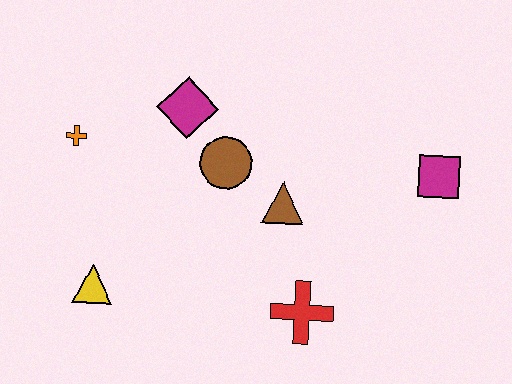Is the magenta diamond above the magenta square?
Yes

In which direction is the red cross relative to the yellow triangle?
The red cross is to the right of the yellow triangle.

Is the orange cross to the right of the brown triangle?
No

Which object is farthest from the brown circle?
The magenta square is farthest from the brown circle.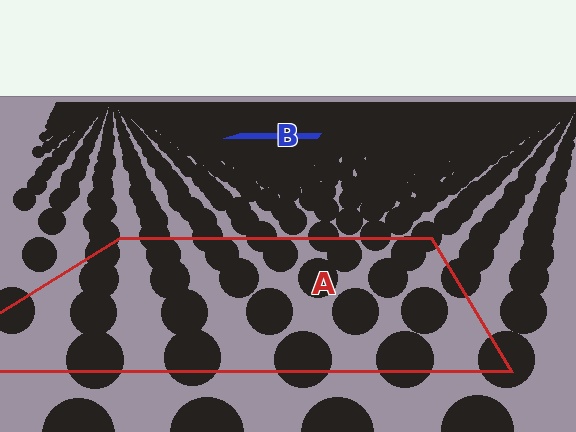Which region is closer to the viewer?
Region A is closer. The texture elements there are larger and more spread out.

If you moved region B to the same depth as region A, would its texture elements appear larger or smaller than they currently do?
They would appear larger. At a closer depth, the same texture elements are projected at a bigger on-screen size.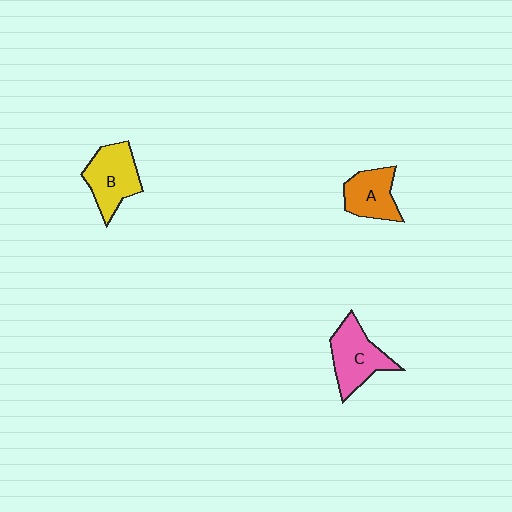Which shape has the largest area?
Shape C (pink).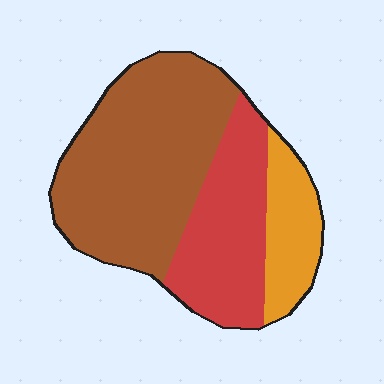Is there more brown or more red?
Brown.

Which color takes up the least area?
Orange, at roughly 15%.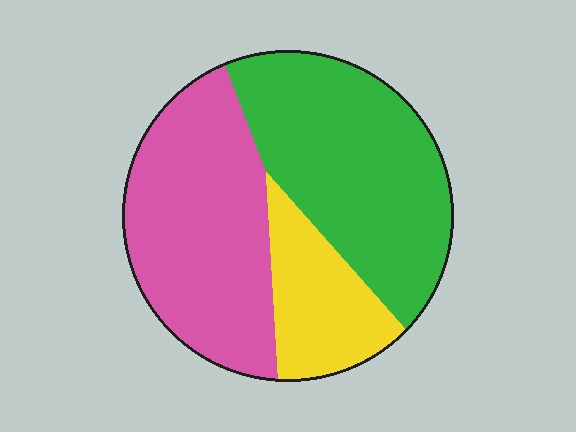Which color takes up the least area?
Yellow, at roughly 20%.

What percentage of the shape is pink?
Pink covers 40% of the shape.